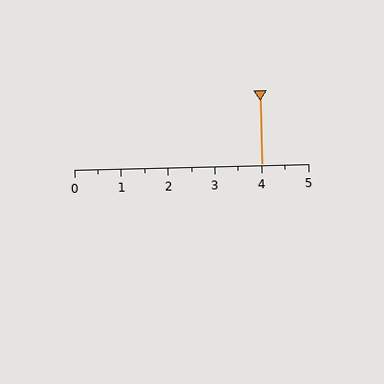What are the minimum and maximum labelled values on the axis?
The axis runs from 0 to 5.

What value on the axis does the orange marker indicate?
The marker indicates approximately 4.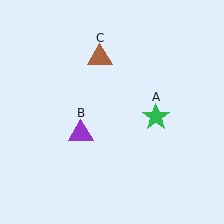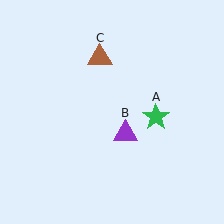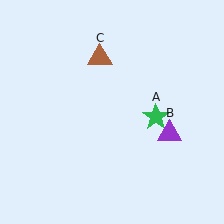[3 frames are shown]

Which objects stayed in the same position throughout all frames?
Green star (object A) and brown triangle (object C) remained stationary.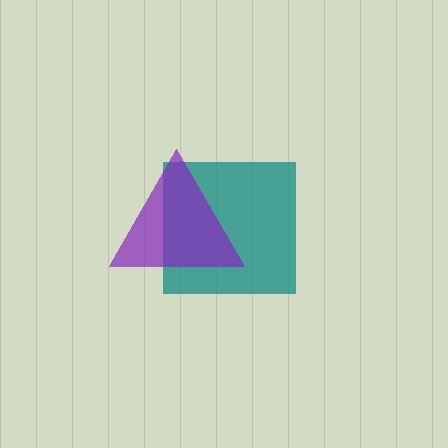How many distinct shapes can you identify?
There are 2 distinct shapes: a teal square, a purple triangle.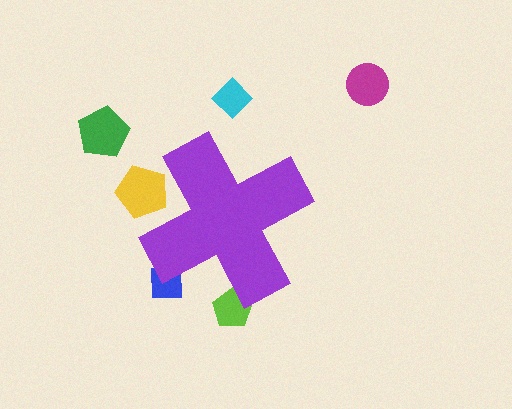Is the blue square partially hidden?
Yes, the blue square is partially hidden behind the purple cross.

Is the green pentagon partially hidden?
No, the green pentagon is fully visible.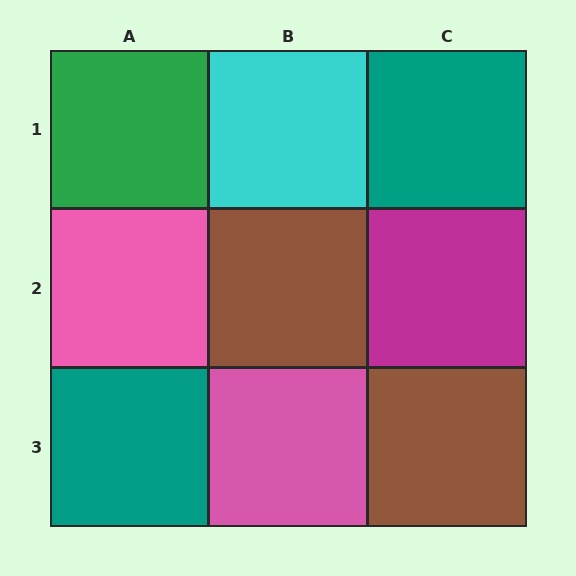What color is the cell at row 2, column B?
Brown.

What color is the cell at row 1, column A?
Green.